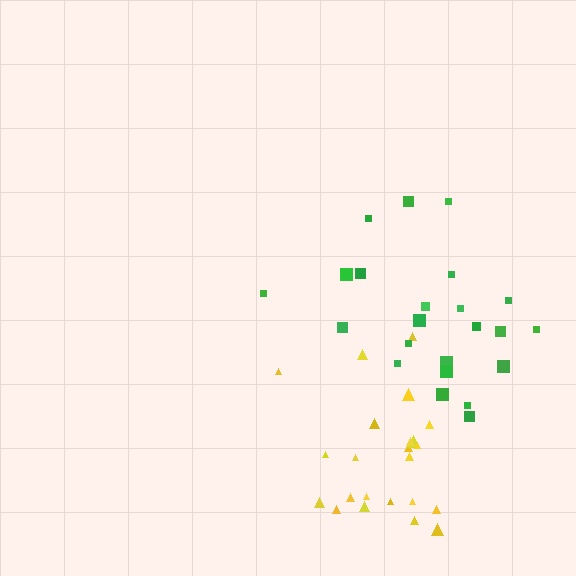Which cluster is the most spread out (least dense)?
Yellow.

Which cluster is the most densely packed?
Green.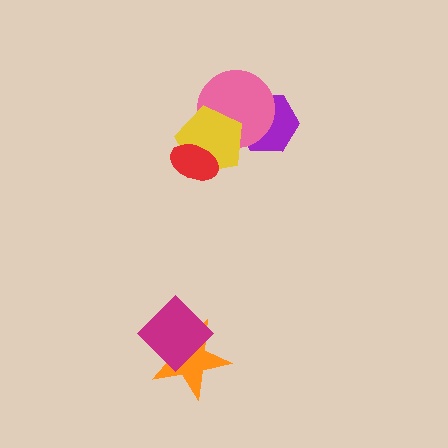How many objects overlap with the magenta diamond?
1 object overlaps with the magenta diamond.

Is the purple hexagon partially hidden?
Yes, it is partially covered by another shape.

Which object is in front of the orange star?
The magenta diamond is in front of the orange star.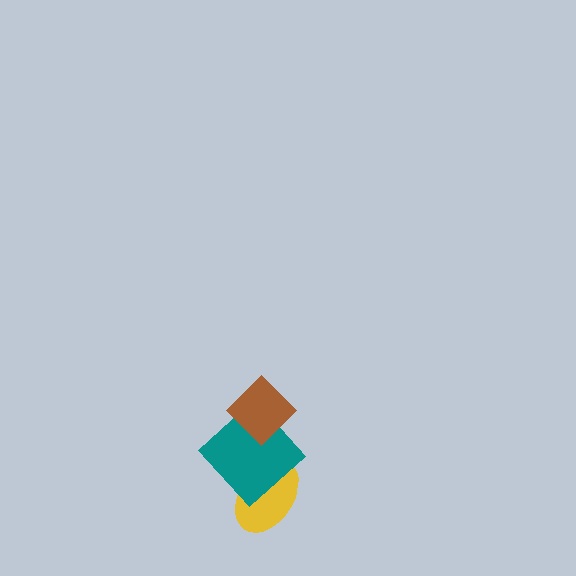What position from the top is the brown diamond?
The brown diamond is 1st from the top.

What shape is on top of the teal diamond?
The brown diamond is on top of the teal diamond.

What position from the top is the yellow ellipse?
The yellow ellipse is 3rd from the top.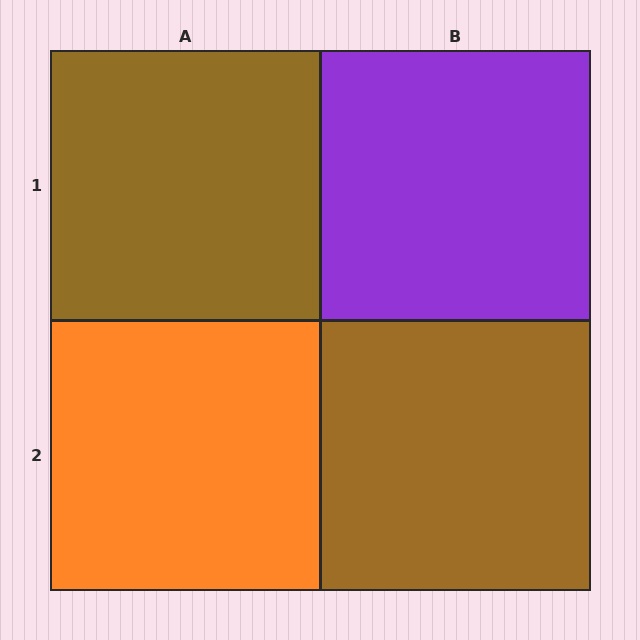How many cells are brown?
2 cells are brown.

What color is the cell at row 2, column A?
Orange.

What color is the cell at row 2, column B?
Brown.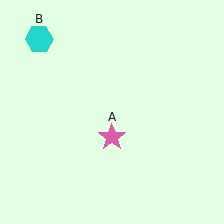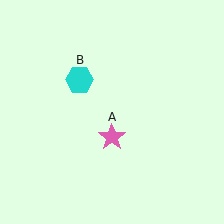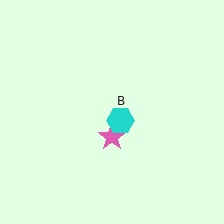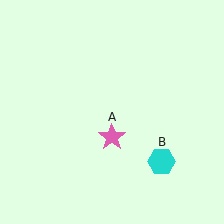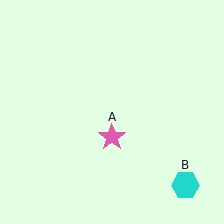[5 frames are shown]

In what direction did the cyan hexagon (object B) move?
The cyan hexagon (object B) moved down and to the right.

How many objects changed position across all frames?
1 object changed position: cyan hexagon (object B).